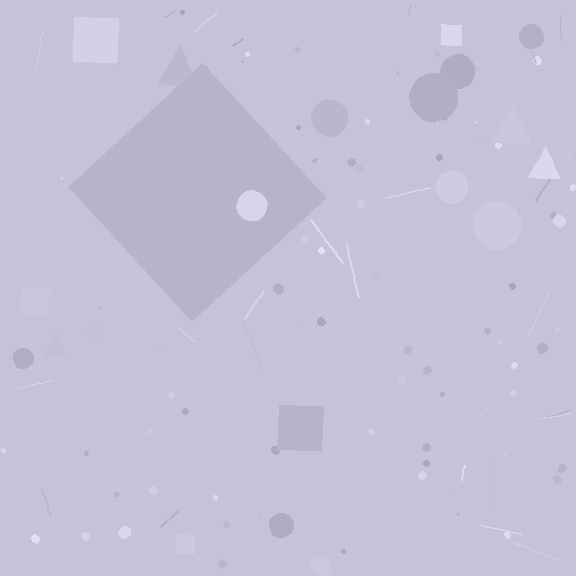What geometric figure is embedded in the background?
A diamond is embedded in the background.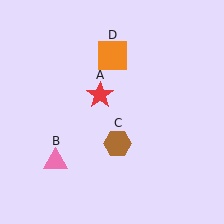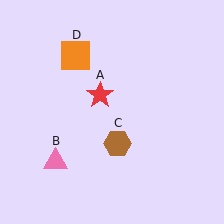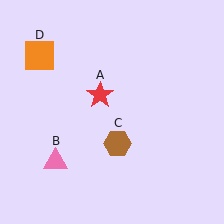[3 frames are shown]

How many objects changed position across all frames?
1 object changed position: orange square (object D).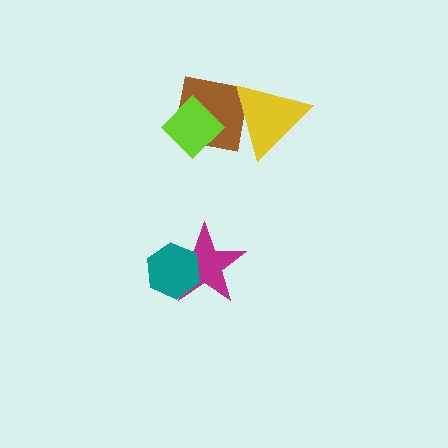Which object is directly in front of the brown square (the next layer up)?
The lime diamond is directly in front of the brown square.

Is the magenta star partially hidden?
Yes, it is partially covered by another shape.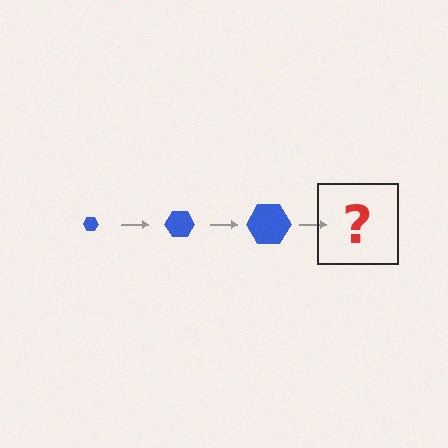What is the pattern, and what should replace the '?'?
The pattern is that the hexagon gets progressively larger each step. The '?' should be a blue hexagon, larger than the previous one.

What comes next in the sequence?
The next element should be a blue hexagon, larger than the previous one.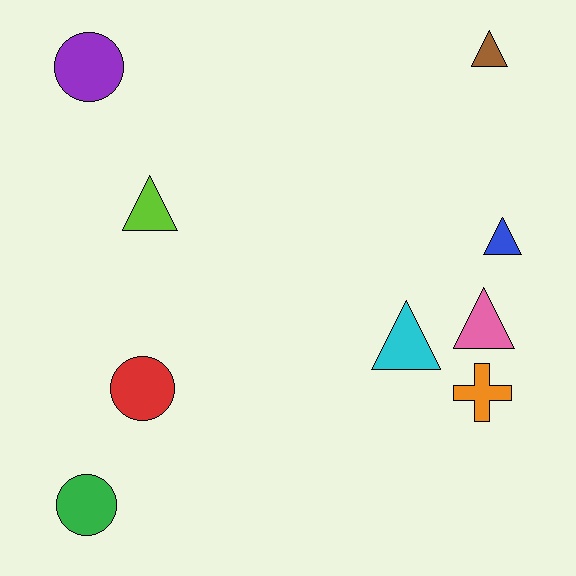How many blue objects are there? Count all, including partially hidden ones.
There is 1 blue object.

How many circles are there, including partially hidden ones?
There are 3 circles.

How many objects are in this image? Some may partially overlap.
There are 9 objects.